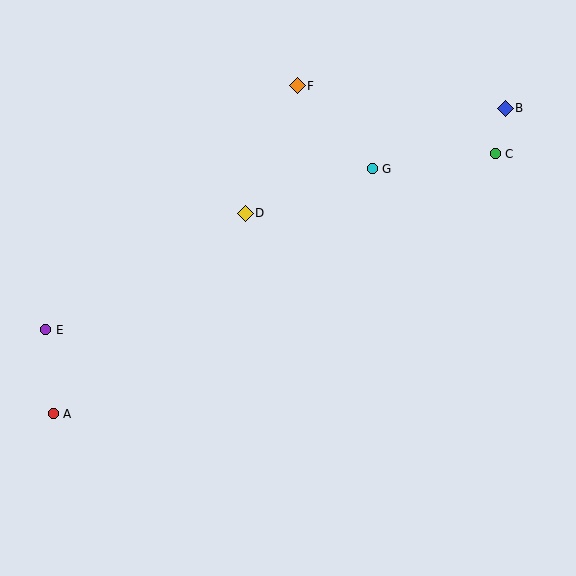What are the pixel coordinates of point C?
Point C is at (495, 154).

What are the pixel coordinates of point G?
Point G is at (372, 169).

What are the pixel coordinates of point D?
Point D is at (245, 213).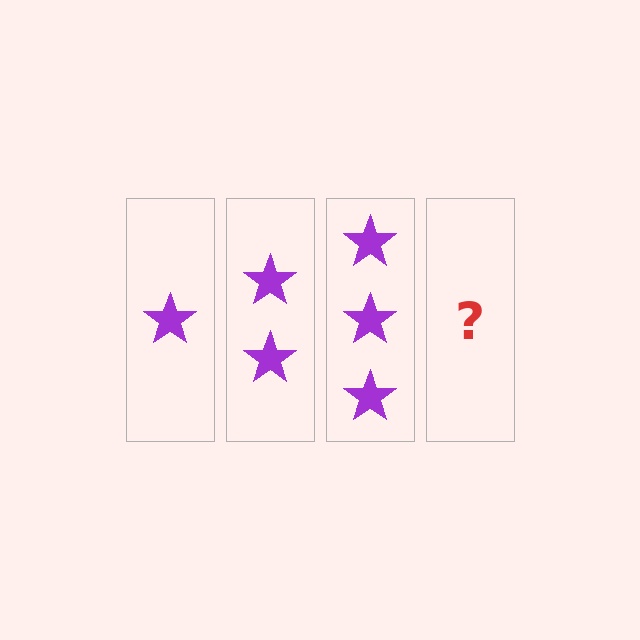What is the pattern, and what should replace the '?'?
The pattern is that each step adds one more star. The '?' should be 4 stars.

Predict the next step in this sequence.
The next step is 4 stars.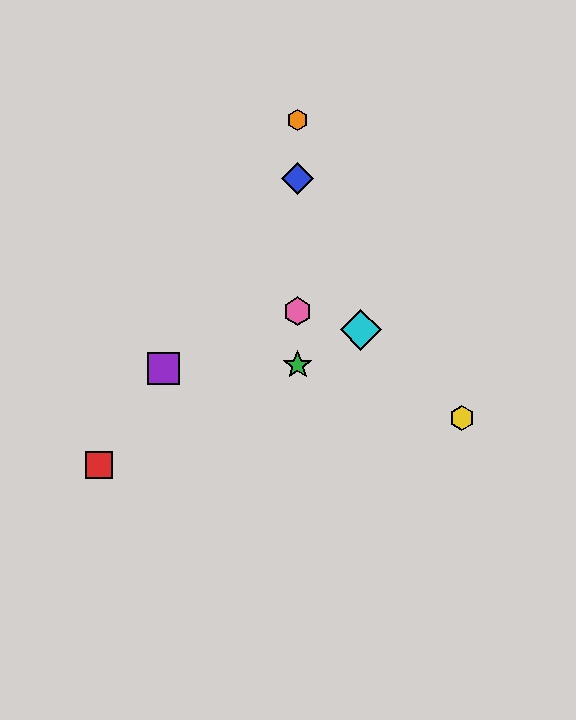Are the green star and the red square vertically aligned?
No, the green star is at x≈298 and the red square is at x≈99.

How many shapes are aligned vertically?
4 shapes (the blue diamond, the green star, the orange hexagon, the pink hexagon) are aligned vertically.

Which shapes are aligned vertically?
The blue diamond, the green star, the orange hexagon, the pink hexagon are aligned vertically.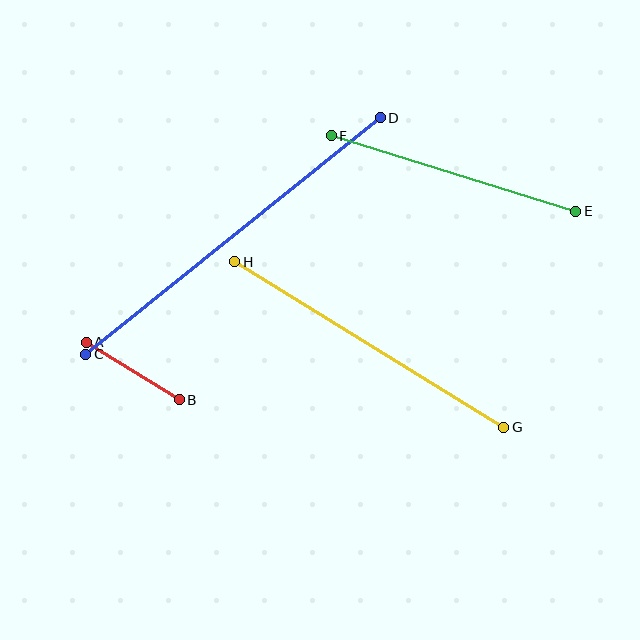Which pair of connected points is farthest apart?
Points C and D are farthest apart.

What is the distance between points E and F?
The distance is approximately 256 pixels.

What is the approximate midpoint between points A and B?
The midpoint is at approximately (133, 371) pixels.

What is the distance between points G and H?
The distance is approximately 316 pixels.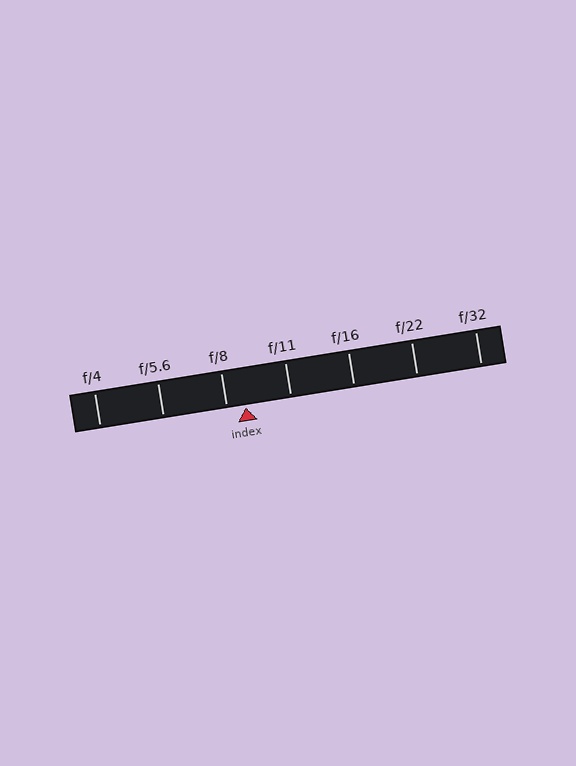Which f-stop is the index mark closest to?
The index mark is closest to f/8.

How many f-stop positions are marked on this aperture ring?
There are 7 f-stop positions marked.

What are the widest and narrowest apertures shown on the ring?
The widest aperture shown is f/4 and the narrowest is f/32.